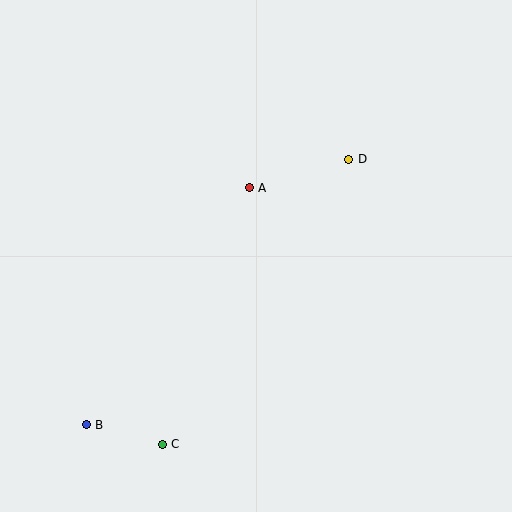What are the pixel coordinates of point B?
Point B is at (86, 425).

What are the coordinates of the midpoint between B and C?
The midpoint between B and C is at (124, 434).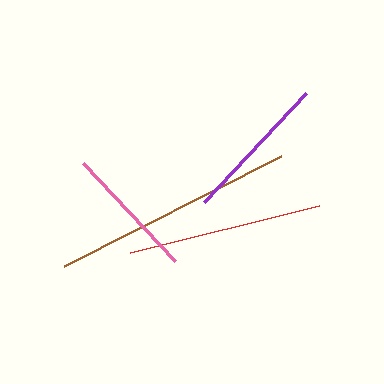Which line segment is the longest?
The brown line is the longest at approximately 243 pixels.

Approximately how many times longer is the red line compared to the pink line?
The red line is approximately 1.4 times the length of the pink line.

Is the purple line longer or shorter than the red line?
The red line is longer than the purple line.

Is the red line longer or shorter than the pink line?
The red line is longer than the pink line.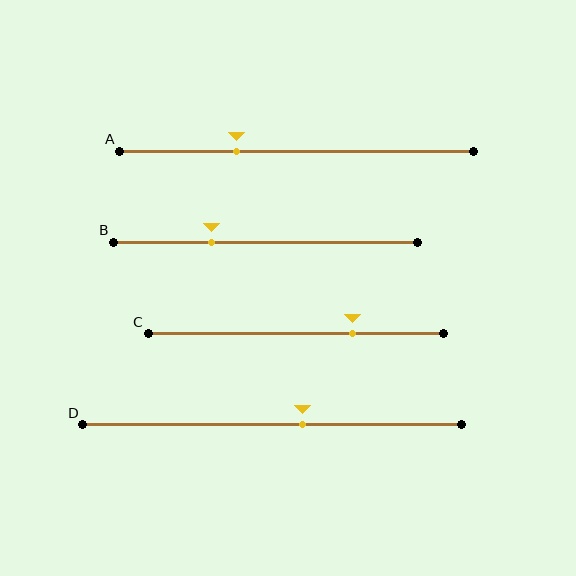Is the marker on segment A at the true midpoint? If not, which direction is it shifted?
No, the marker on segment A is shifted to the left by about 17% of the segment length.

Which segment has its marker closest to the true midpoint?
Segment D has its marker closest to the true midpoint.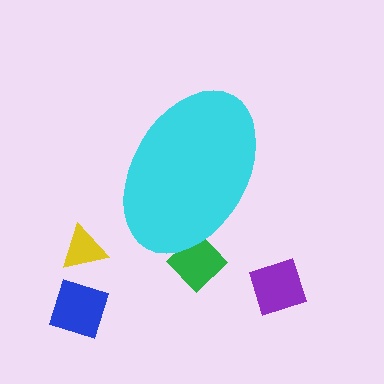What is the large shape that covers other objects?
A cyan ellipse.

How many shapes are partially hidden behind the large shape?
1 shape is partially hidden.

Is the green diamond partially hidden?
Yes, the green diamond is partially hidden behind the cyan ellipse.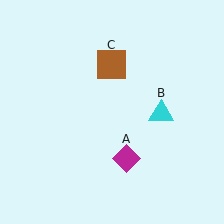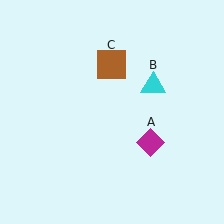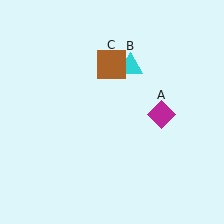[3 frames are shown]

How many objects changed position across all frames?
2 objects changed position: magenta diamond (object A), cyan triangle (object B).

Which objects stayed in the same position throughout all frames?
Brown square (object C) remained stationary.